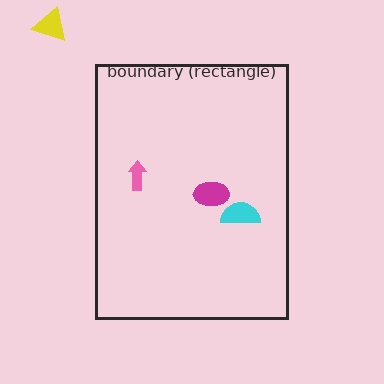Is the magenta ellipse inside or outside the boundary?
Inside.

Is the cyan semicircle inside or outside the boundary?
Inside.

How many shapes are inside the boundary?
3 inside, 1 outside.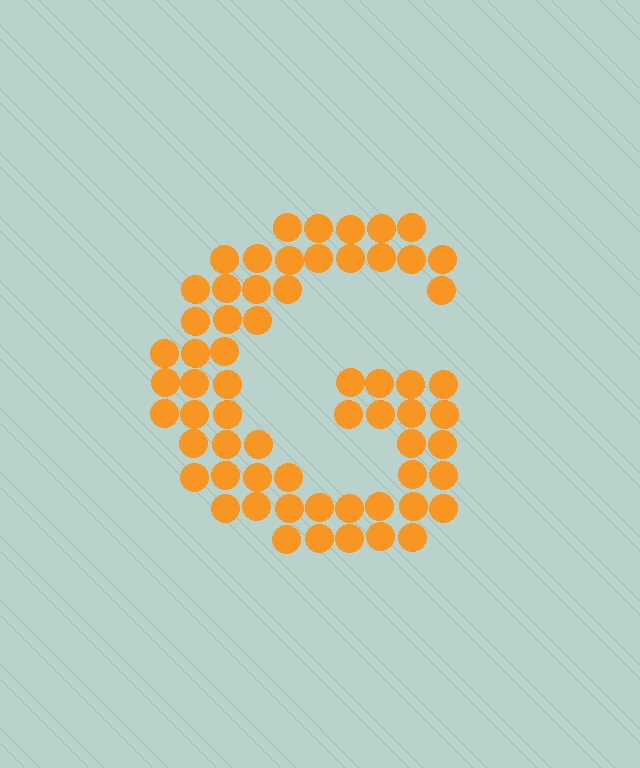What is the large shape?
The large shape is the letter G.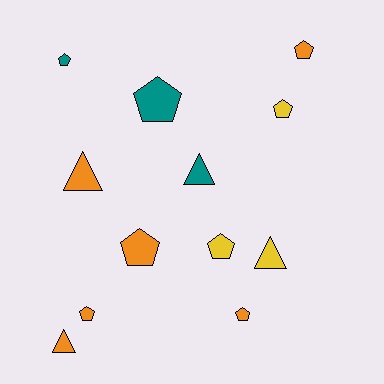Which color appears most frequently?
Orange, with 6 objects.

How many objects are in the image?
There are 12 objects.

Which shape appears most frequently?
Pentagon, with 8 objects.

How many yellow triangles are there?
There is 1 yellow triangle.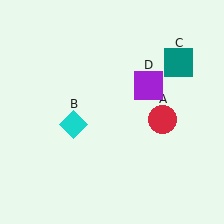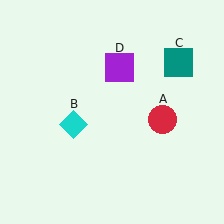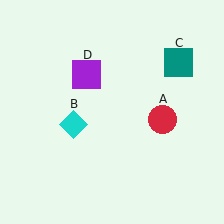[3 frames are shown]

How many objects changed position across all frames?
1 object changed position: purple square (object D).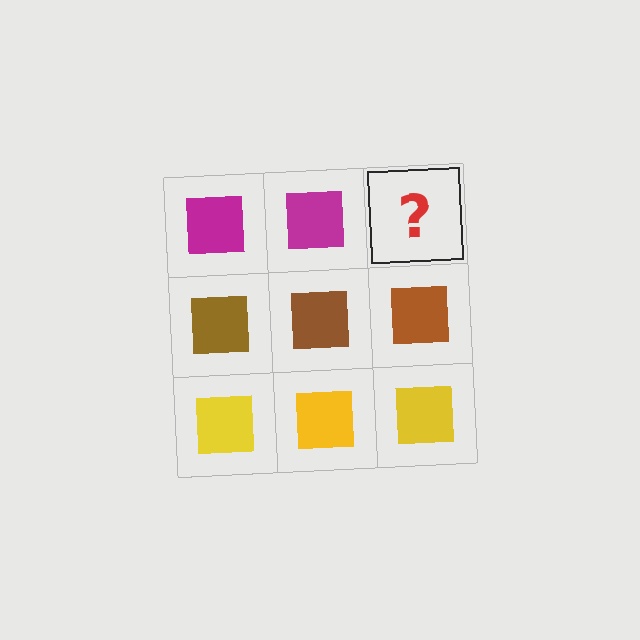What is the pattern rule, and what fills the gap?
The rule is that each row has a consistent color. The gap should be filled with a magenta square.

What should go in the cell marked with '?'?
The missing cell should contain a magenta square.